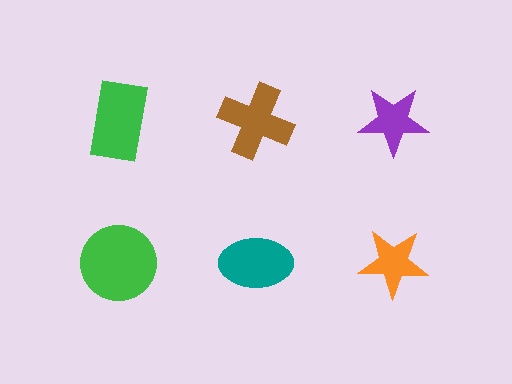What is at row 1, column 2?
A brown cross.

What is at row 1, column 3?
A purple star.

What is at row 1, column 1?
A green rectangle.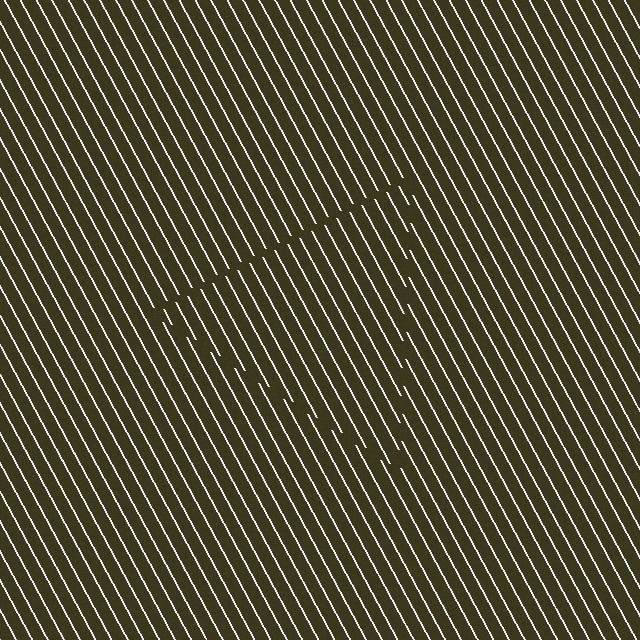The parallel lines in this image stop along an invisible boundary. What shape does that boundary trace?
An illusory triangle. The interior of the shape contains the same grating, shifted by half a period — the contour is defined by the phase discontinuity where line-ends from the inner and outer gratings abut.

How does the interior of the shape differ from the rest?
The interior of the shape contains the same grating, shifted by half a period — the contour is defined by the phase discontinuity where line-ends from the inner and outer gratings abut.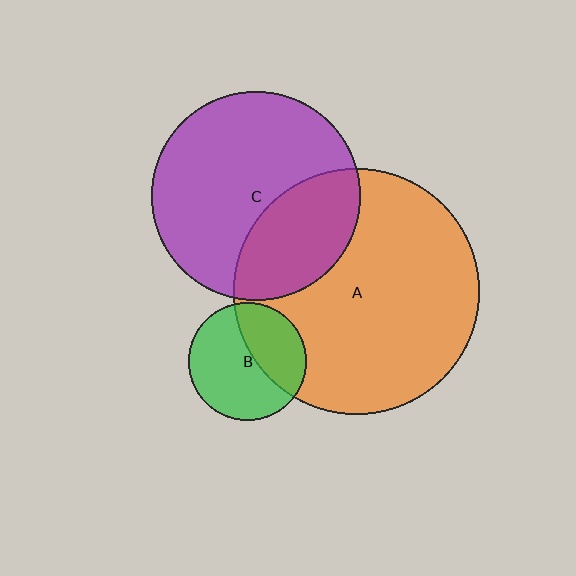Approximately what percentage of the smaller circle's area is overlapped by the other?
Approximately 30%.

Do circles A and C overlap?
Yes.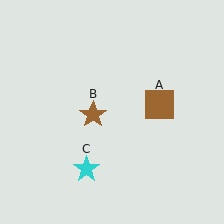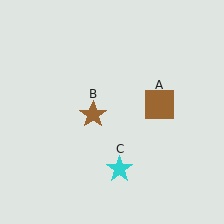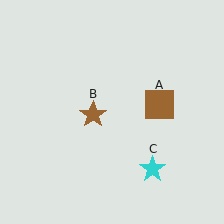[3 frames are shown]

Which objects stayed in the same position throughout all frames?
Brown square (object A) and brown star (object B) remained stationary.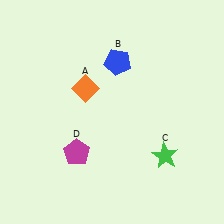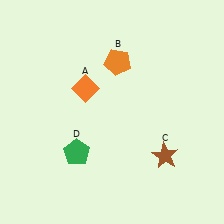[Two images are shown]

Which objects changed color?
B changed from blue to orange. C changed from green to brown. D changed from magenta to green.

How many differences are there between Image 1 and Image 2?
There are 3 differences between the two images.